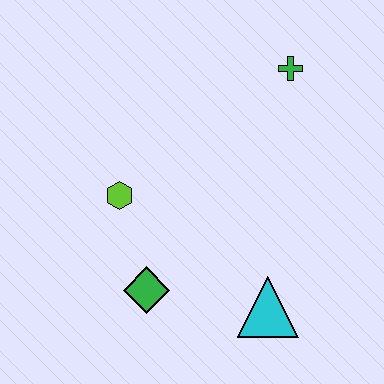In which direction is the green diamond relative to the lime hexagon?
The green diamond is below the lime hexagon.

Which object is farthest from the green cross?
The green diamond is farthest from the green cross.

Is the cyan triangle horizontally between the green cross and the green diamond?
Yes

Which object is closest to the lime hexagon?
The green diamond is closest to the lime hexagon.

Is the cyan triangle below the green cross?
Yes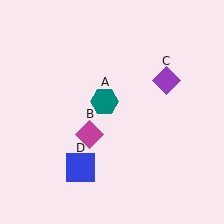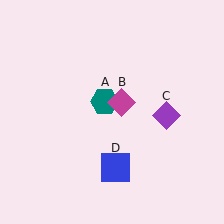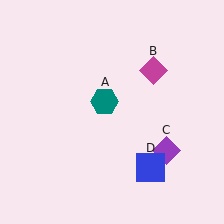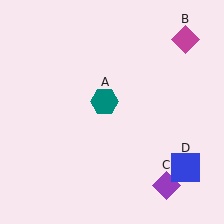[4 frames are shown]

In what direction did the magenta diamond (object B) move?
The magenta diamond (object B) moved up and to the right.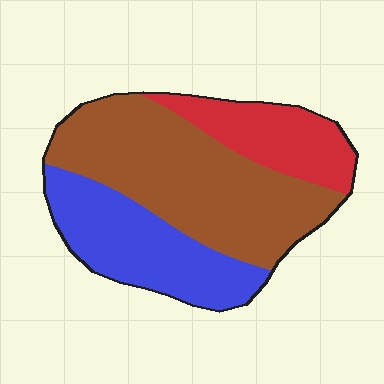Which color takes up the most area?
Brown, at roughly 50%.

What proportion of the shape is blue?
Blue covers around 30% of the shape.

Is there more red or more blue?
Blue.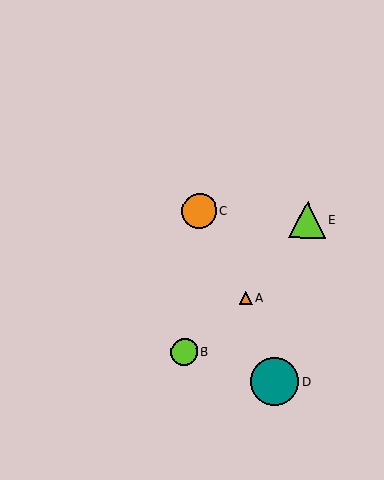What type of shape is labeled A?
Shape A is an orange triangle.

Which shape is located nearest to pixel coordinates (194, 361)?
The lime circle (labeled B) at (184, 352) is nearest to that location.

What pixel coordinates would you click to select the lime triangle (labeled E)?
Click at (307, 219) to select the lime triangle E.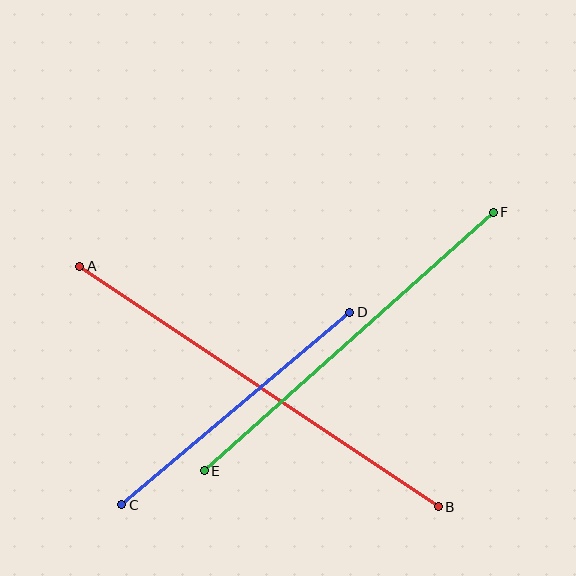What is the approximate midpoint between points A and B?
The midpoint is at approximately (259, 386) pixels.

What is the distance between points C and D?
The distance is approximately 298 pixels.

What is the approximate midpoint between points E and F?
The midpoint is at approximately (349, 342) pixels.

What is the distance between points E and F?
The distance is approximately 387 pixels.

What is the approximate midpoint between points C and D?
The midpoint is at approximately (236, 409) pixels.